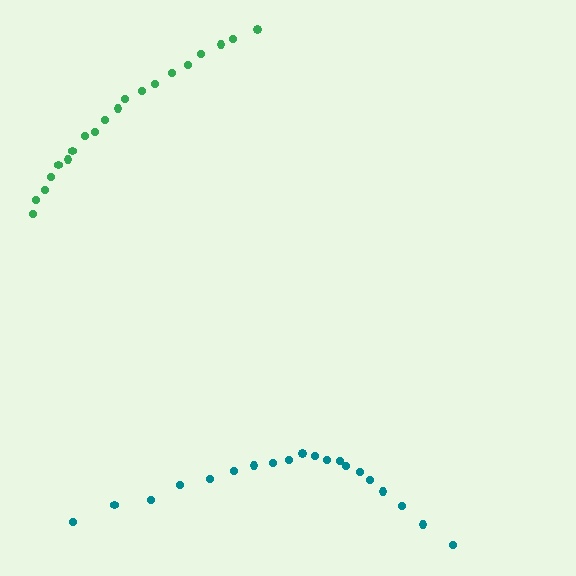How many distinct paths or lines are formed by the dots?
There are 2 distinct paths.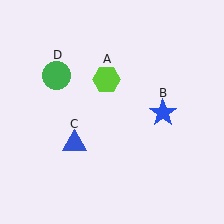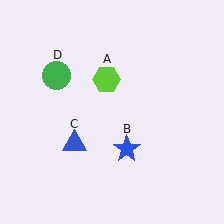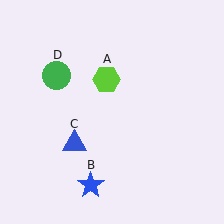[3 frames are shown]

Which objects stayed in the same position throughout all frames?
Lime hexagon (object A) and blue triangle (object C) and green circle (object D) remained stationary.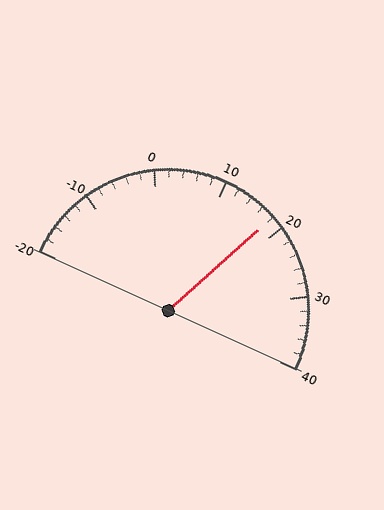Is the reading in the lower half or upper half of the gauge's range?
The reading is in the upper half of the range (-20 to 40).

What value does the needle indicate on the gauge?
The needle indicates approximately 18.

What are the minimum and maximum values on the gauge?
The gauge ranges from -20 to 40.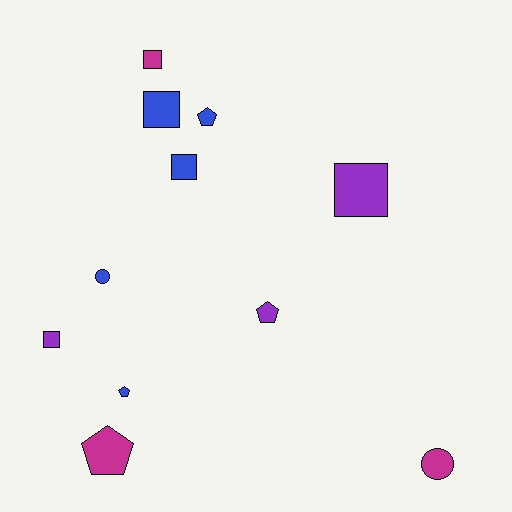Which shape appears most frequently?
Square, with 5 objects.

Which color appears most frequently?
Blue, with 5 objects.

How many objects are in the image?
There are 11 objects.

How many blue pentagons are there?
There are 2 blue pentagons.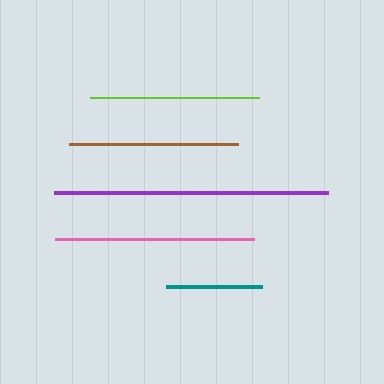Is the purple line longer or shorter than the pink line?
The purple line is longer than the pink line.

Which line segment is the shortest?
The teal line is the shortest at approximately 96 pixels.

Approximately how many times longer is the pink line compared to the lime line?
The pink line is approximately 1.2 times the length of the lime line.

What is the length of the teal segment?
The teal segment is approximately 96 pixels long.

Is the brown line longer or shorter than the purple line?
The purple line is longer than the brown line.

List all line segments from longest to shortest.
From longest to shortest: purple, pink, lime, brown, teal.